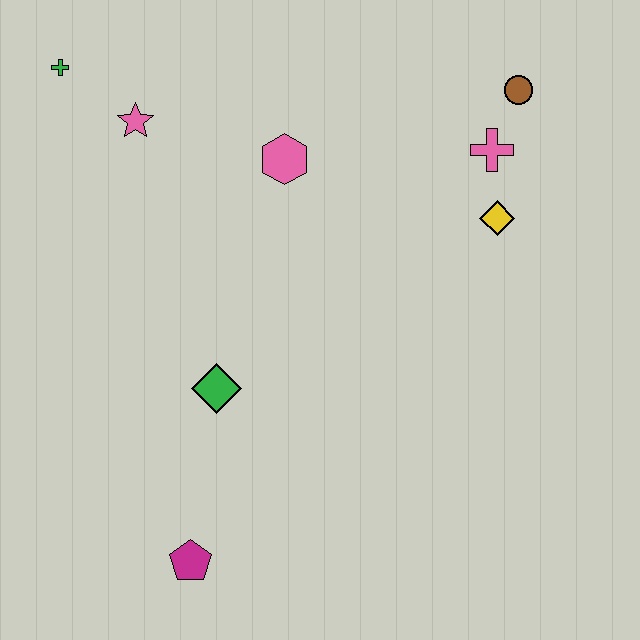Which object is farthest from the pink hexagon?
The magenta pentagon is farthest from the pink hexagon.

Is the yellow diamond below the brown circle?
Yes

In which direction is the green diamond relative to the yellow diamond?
The green diamond is to the left of the yellow diamond.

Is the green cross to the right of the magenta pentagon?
No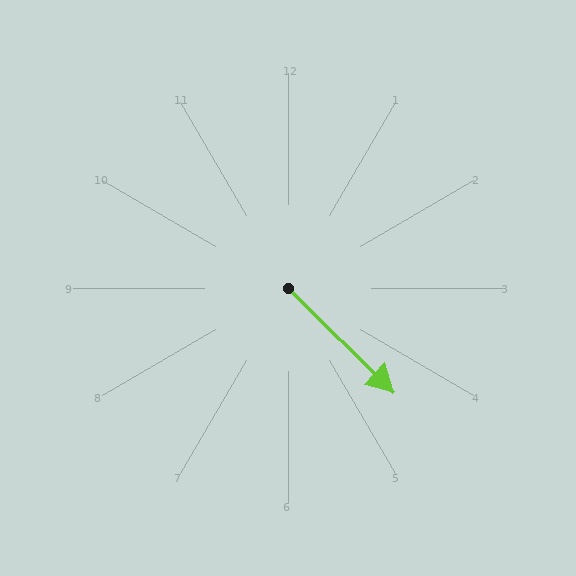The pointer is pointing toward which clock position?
Roughly 4 o'clock.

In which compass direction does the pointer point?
Southeast.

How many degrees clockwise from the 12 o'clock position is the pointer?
Approximately 135 degrees.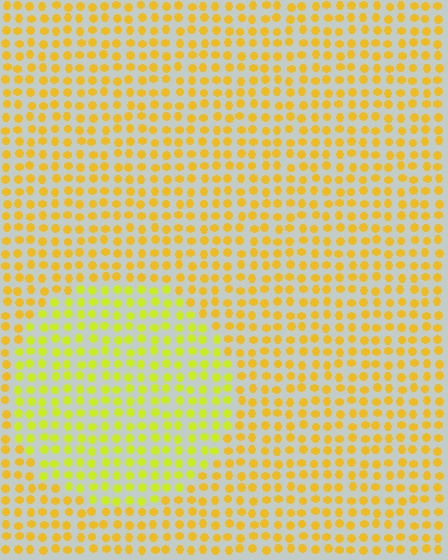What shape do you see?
I see a circle.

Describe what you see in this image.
The image is filled with small yellow elements in a uniform arrangement. A circle-shaped region is visible where the elements are tinted to a slightly different hue, forming a subtle color boundary.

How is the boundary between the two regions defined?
The boundary is defined purely by a slight shift in hue (about 26 degrees). Spacing, size, and orientation are identical on both sides.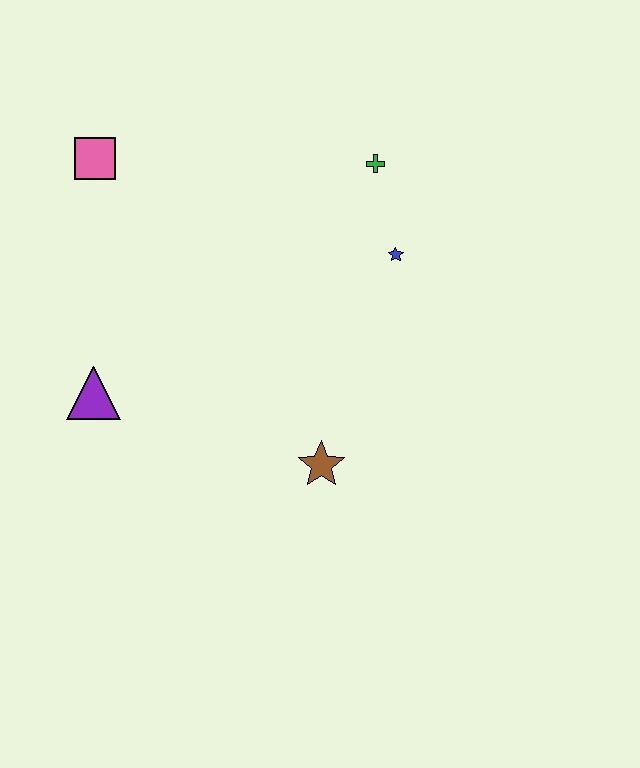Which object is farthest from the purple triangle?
The green cross is farthest from the purple triangle.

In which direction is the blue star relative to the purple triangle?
The blue star is to the right of the purple triangle.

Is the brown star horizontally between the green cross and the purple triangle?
Yes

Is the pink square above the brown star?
Yes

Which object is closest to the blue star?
The green cross is closest to the blue star.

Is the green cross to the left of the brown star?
No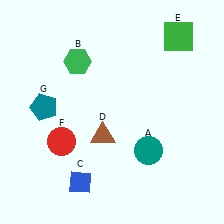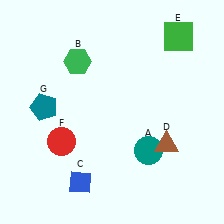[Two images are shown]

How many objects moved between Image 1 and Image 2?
1 object moved between the two images.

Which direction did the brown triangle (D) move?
The brown triangle (D) moved right.